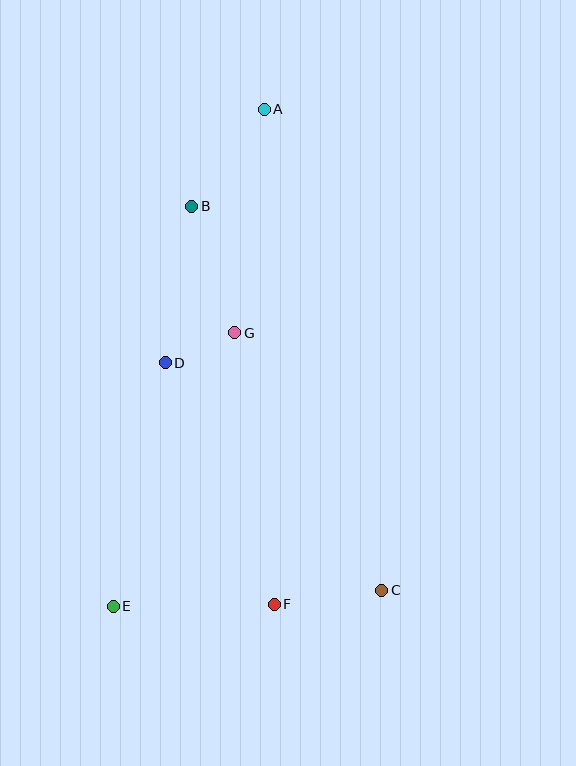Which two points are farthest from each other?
Points A and E are farthest from each other.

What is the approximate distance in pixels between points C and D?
The distance between C and D is approximately 314 pixels.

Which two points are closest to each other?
Points D and G are closest to each other.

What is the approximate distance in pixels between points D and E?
The distance between D and E is approximately 249 pixels.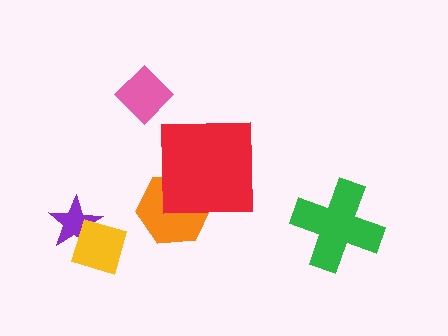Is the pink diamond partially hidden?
No, no other shape covers it.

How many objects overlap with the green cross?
0 objects overlap with the green cross.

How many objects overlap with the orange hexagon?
1 object overlaps with the orange hexagon.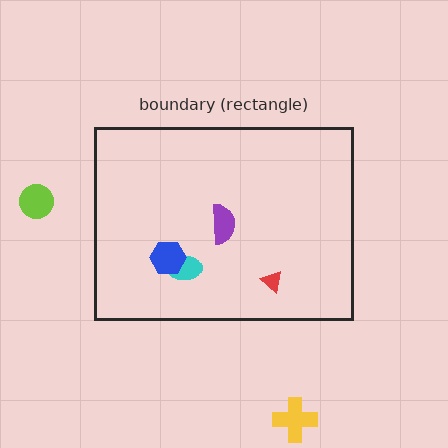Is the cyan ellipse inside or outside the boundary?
Inside.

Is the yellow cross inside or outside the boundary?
Outside.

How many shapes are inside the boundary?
4 inside, 2 outside.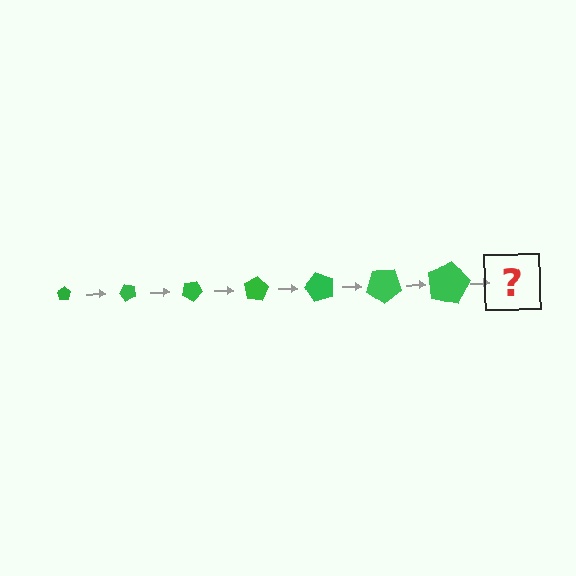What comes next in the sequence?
The next element should be a pentagon, larger than the previous one and rotated 350 degrees from the start.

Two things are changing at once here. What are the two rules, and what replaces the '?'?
The two rules are that the pentagon grows larger each step and it rotates 50 degrees each step. The '?' should be a pentagon, larger than the previous one and rotated 350 degrees from the start.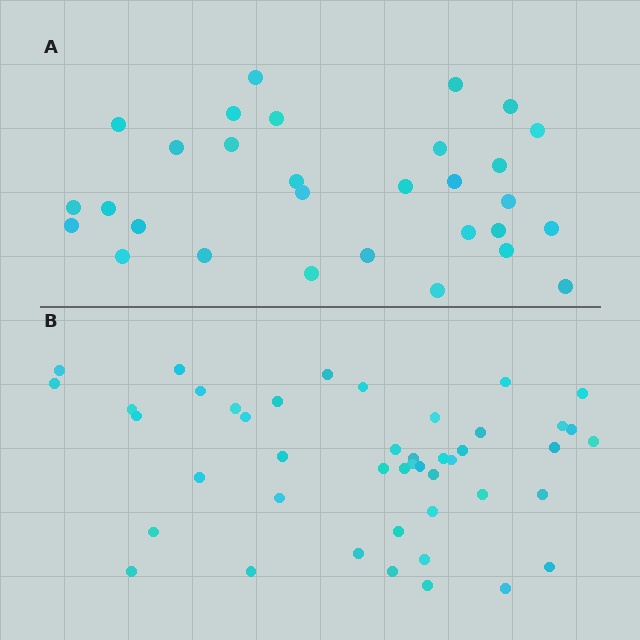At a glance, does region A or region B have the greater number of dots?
Region B (the bottom region) has more dots.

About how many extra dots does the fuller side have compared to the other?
Region B has approximately 15 more dots than region A.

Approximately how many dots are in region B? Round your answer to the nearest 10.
About 40 dots. (The exact count is 45, which rounds to 40.)